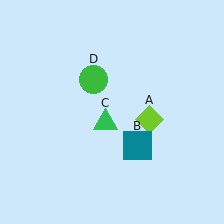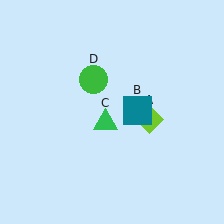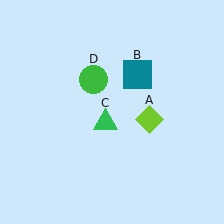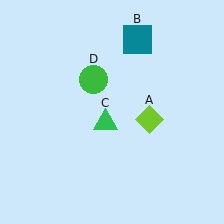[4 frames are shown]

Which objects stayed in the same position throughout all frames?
Lime diamond (object A) and green triangle (object C) and green circle (object D) remained stationary.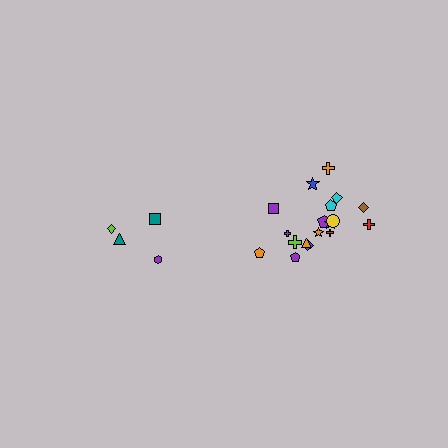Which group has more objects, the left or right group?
The right group.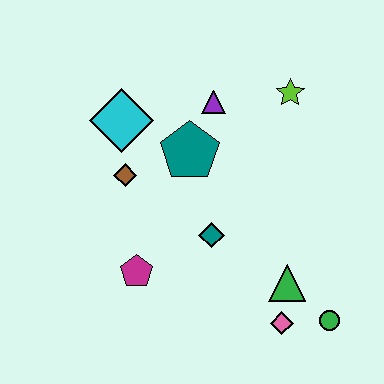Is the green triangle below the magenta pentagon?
Yes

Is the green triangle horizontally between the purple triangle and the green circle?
Yes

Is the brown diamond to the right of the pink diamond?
No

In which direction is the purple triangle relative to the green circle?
The purple triangle is above the green circle.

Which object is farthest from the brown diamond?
The green circle is farthest from the brown diamond.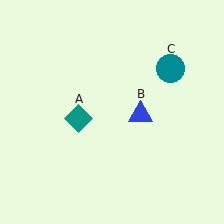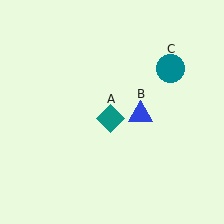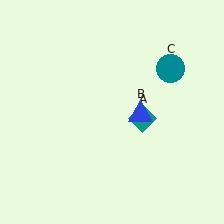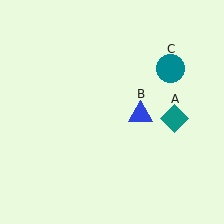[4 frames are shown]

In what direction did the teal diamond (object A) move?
The teal diamond (object A) moved right.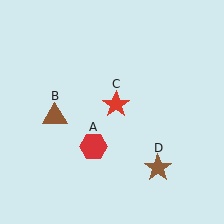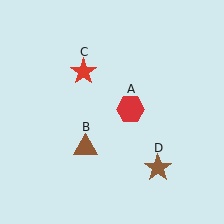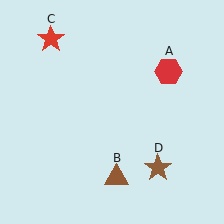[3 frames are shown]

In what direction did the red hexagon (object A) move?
The red hexagon (object A) moved up and to the right.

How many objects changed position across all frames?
3 objects changed position: red hexagon (object A), brown triangle (object B), red star (object C).